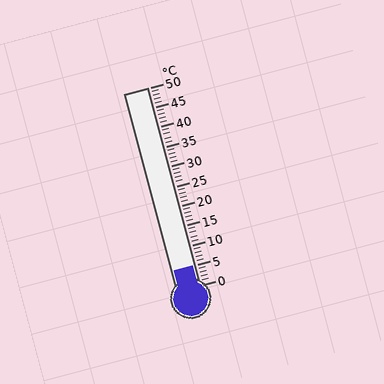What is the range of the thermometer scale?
The thermometer scale ranges from 0°C to 50°C.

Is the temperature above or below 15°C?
The temperature is below 15°C.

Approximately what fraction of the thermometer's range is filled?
The thermometer is filled to approximately 10% of its range.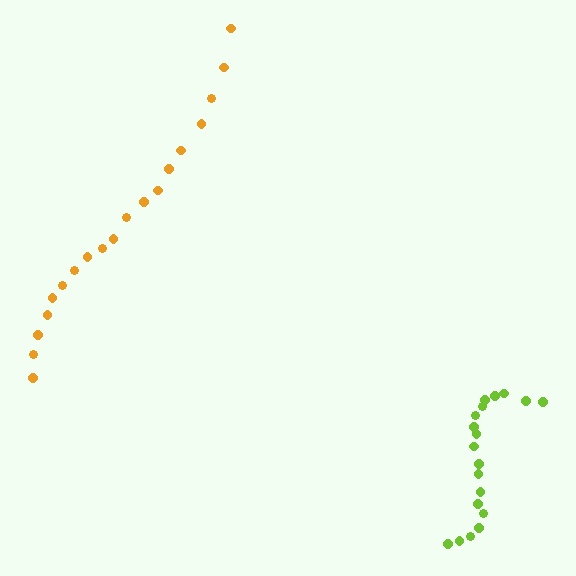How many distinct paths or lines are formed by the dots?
There are 2 distinct paths.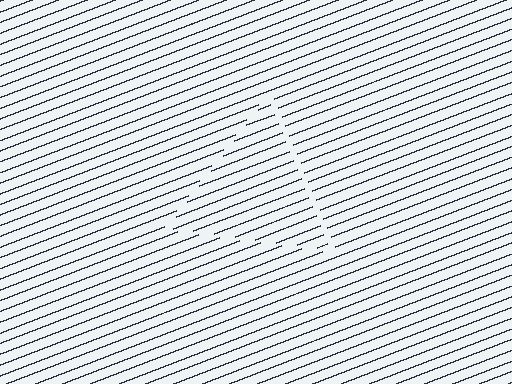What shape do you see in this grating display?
An illusory triangle. The interior of the shape contains the same grating, shifted by half a period — the contour is defined by the phase discontinuity where line-ends from the inner and outer gratings abut.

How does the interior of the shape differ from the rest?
The interior of the shape contains the same grating, shifted by half a period — the contour is defined by the phase discontinuity where line-ends from the inner and outer gratings abut.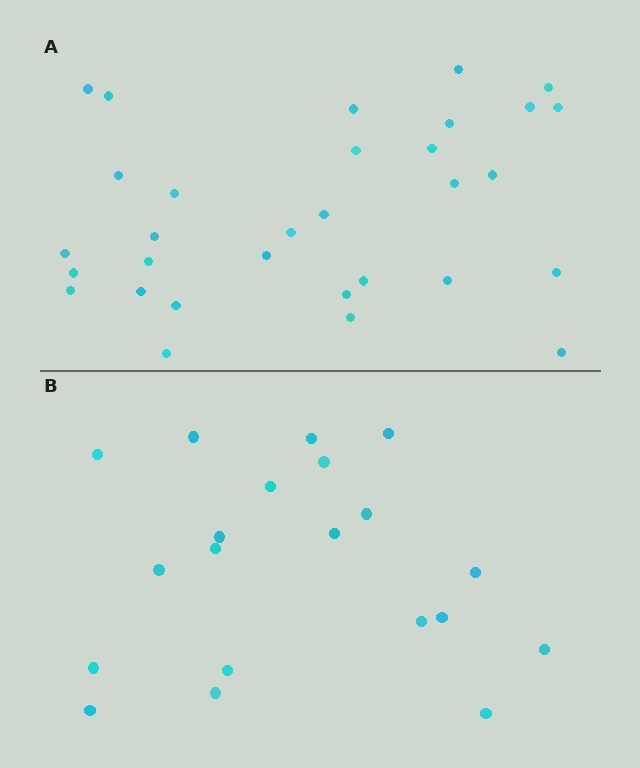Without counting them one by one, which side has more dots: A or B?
Region A (the top region) has more dots.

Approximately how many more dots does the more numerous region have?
Region A has roughly 12 or so more dots than region B.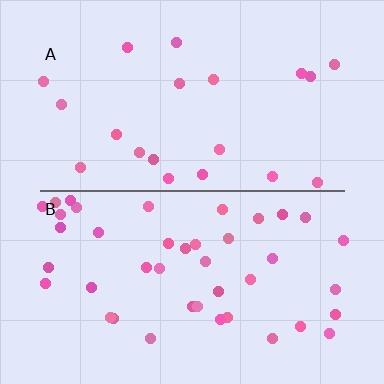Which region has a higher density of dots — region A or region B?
B (the bottom).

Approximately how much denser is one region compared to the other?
Approximately 2.1× — region B over region A.